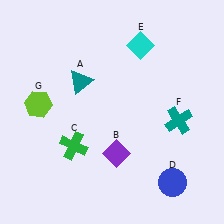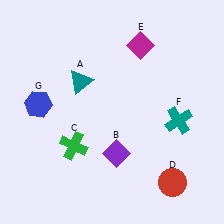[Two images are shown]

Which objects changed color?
D changed from blue to red. E changed from cyan to magenta. G changed from lime to blue.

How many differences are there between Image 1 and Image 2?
There are 3 differences between the two images.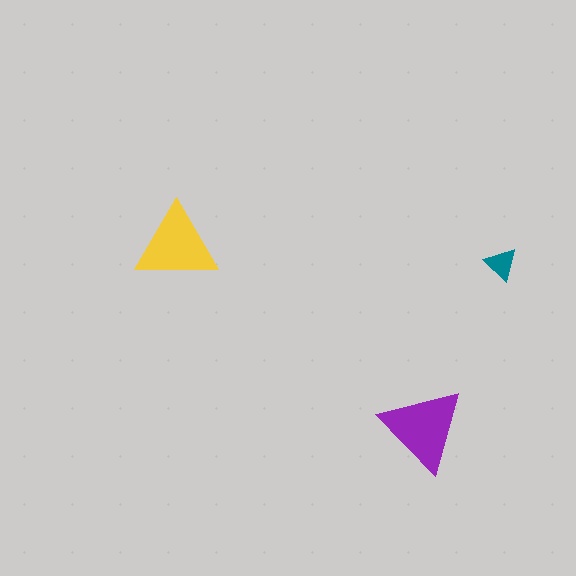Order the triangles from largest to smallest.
the purple one, the yellow one, the teal one.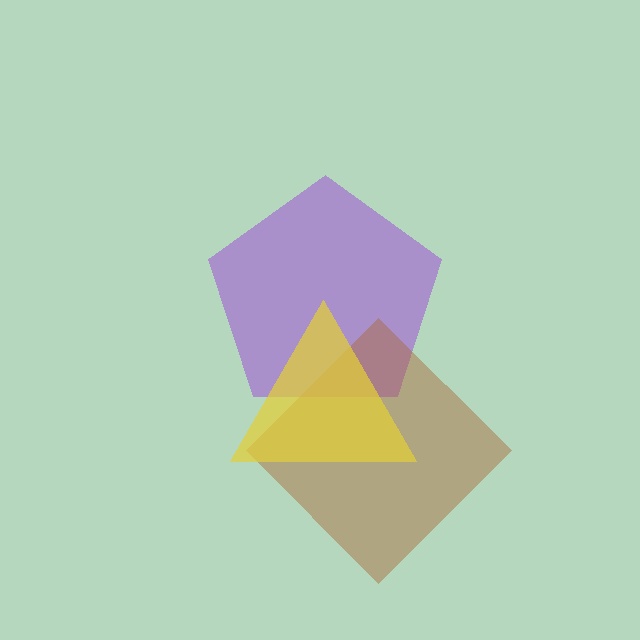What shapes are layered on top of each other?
The layered shapes are: a purple pentagon, a brown diamond, a yellow triangle.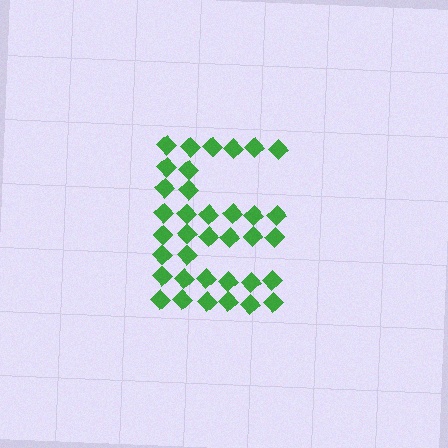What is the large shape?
The large shape is the letter E.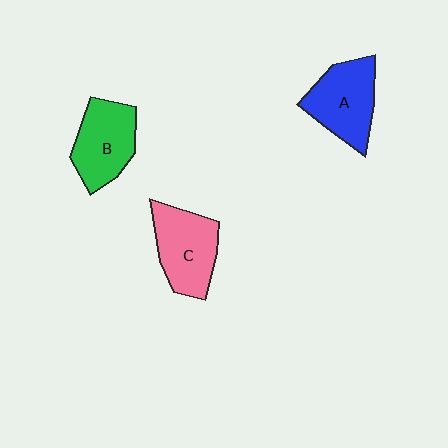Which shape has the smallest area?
Shape B (green).